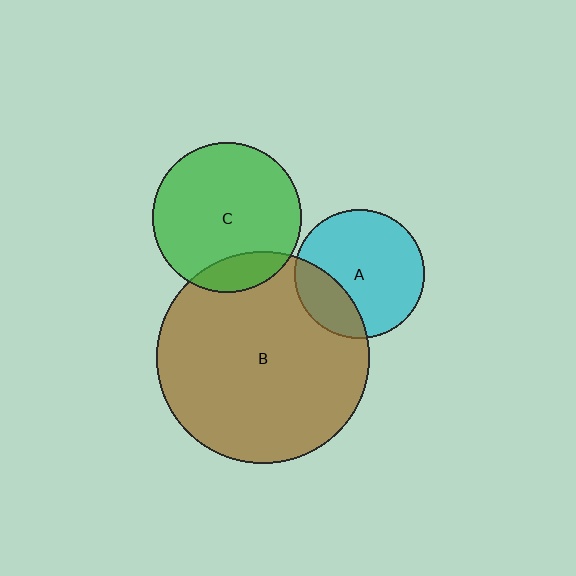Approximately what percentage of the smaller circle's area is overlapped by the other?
Approximately 25%.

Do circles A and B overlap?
Yes.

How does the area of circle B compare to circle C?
Approximately 2.0 times.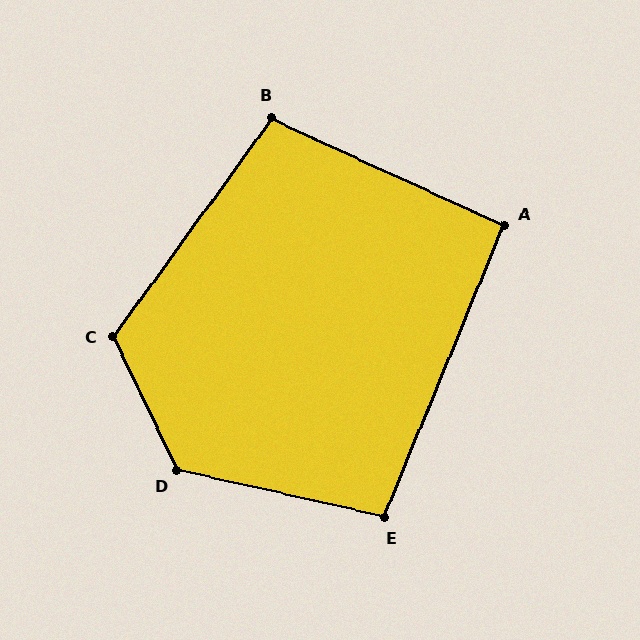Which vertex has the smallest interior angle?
A, at approximately 92 degrees.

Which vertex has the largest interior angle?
D, at approximately 128 degrees.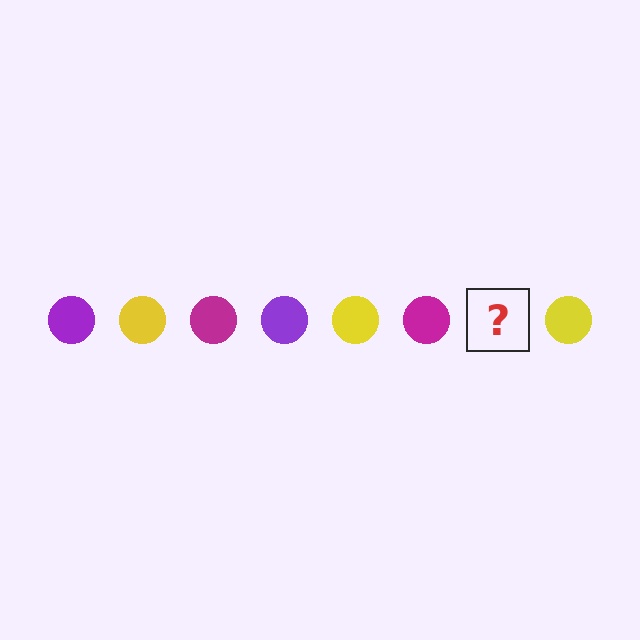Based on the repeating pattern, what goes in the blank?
The blank should be a purple circle.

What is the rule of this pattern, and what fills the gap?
The rule is that the pattern cycles through purple, yellow, magenta circles. The gap should be filled with a purple circle.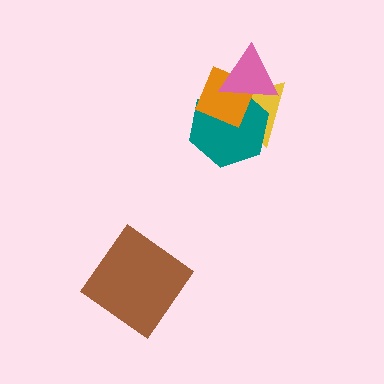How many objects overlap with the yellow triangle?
3 objects overlap with the yellow triangle.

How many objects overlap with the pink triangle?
3 objects overlap with the pink triangle.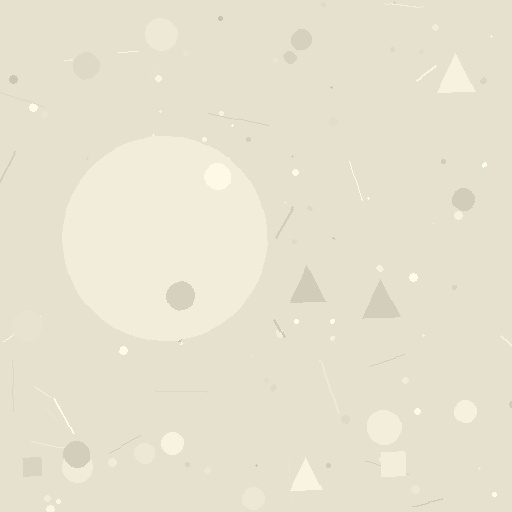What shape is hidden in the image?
A circle is hidden in the image.